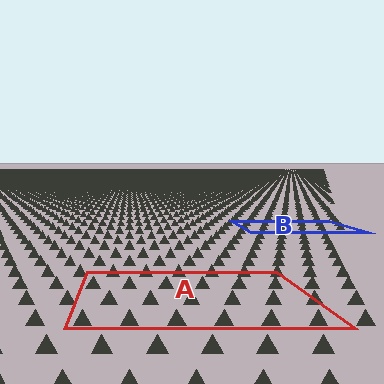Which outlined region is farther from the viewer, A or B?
Region B is farther from the viewer — the texture elements inside it appear smaller and more densely packed.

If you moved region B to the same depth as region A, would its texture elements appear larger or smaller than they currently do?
They would appear larger. At a closer depth, the same texture elements are projected at a bigger on-screen size.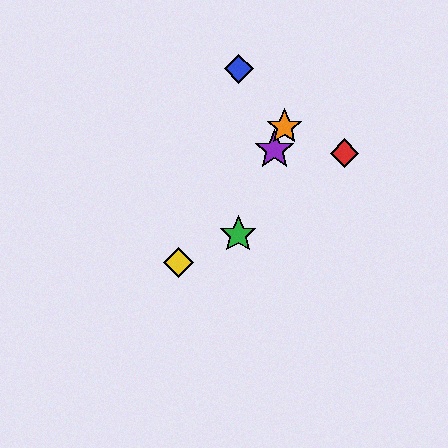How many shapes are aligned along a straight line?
3 shapes (the green star, the purple star, the orange star) are aligned along a straight line.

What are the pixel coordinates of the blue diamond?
The blue diamond is at (239, 69).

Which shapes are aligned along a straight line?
The green star, the purple star, the orange star are aligned along a straight line.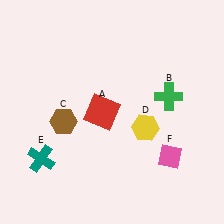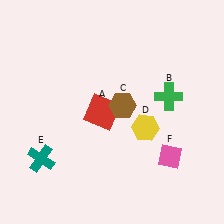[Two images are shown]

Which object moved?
The brown hexagon (C) moved right.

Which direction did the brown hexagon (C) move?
The brown hexagon (C) moved right.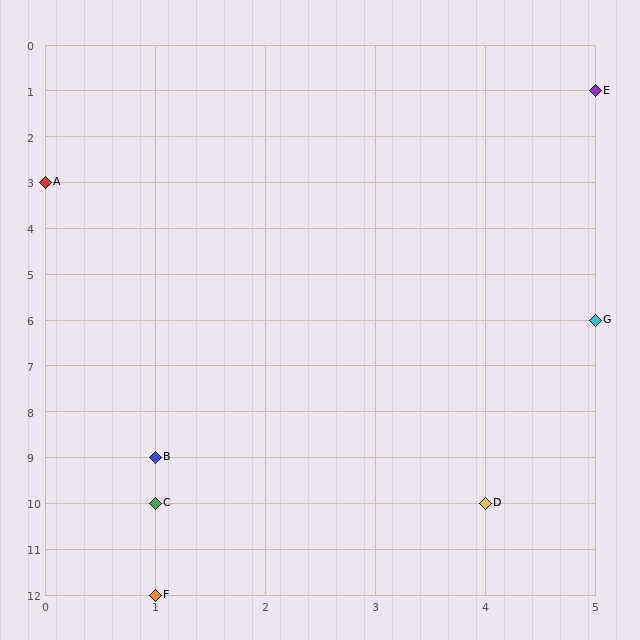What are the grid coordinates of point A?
Point A is at grid coordinates (0, 3).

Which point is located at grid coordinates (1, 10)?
Point C is at (1, 10).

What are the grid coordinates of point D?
Point D is at grid coordinates (4, 10).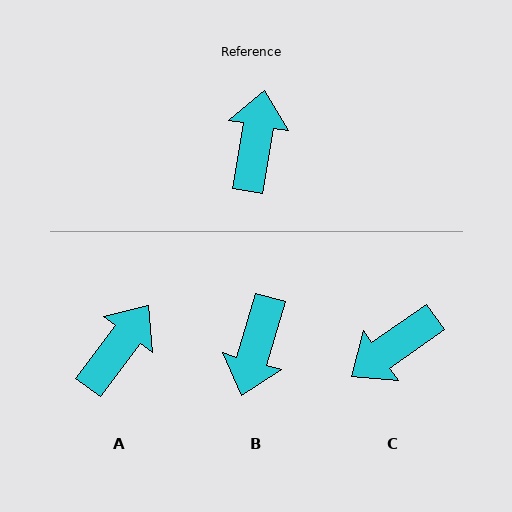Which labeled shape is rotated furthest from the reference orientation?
B, about 174 degrees away.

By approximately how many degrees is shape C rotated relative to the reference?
Approximately 135 degrees counter-clockwise.